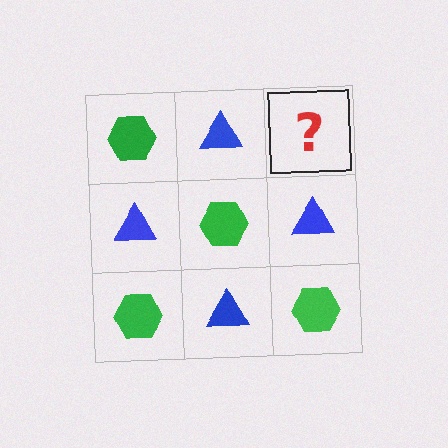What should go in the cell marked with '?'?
The missing cell should contain a green hexagon.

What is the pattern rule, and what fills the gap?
The rule is that it alternates green hexagon and blue triangle in a checkerboard pattern. The gap should be filled with a green hexagon.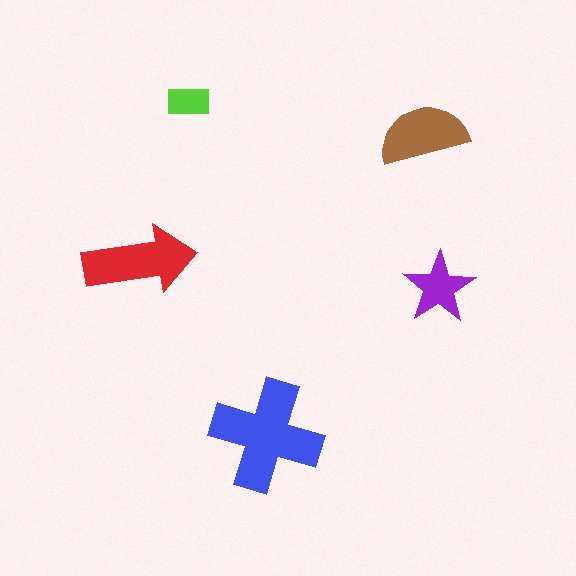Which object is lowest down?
The blue cross is bottommost.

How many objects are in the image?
There are 5 objects in the image.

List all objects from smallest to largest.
The lime rectangle, the purple star, the brown semicircle, the red arrow, the blue cross.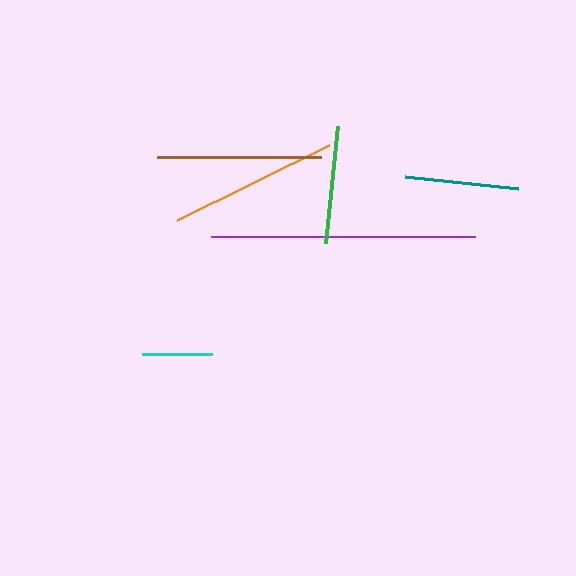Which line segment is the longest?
The purple line is the longest at approximately 264 pixels.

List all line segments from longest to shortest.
From longest to shortest: purple, orange, brown, green, teal, cyan.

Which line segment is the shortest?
The cyan line is the shortest at approximately 70 pixels.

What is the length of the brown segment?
The brown segment is approximately 164 pixels long.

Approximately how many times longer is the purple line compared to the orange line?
The purple line is approximately 1.6 times the length of the orange line.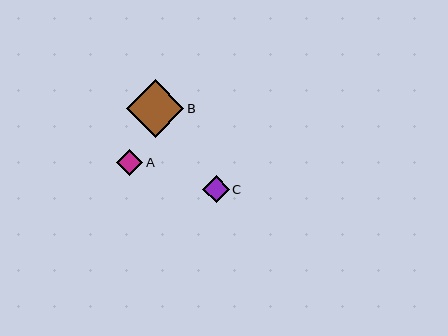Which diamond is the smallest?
Diamond A is the smallest with a size of approximately 26 pixels.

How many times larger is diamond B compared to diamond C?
Diamond B is approximately 2.2 times the size of diamond C.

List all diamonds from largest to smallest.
From largest to smallest: B, C, A.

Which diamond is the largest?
Diamond B is the largest with a size of approximately 58 pixels.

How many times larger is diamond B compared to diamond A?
Diamond B is approximately 2.2 times the size of diamond A.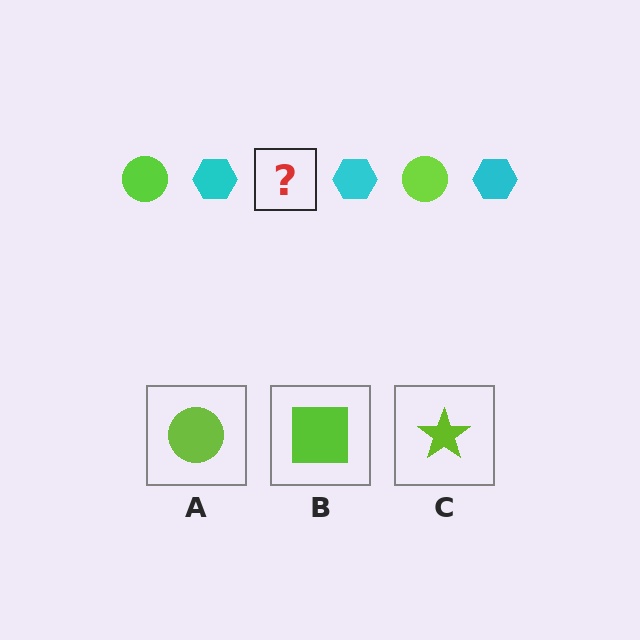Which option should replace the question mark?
Option A.